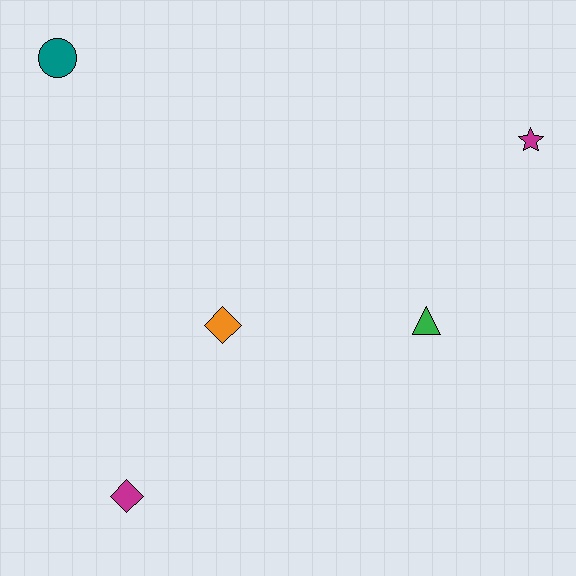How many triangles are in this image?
There is 1 triangle.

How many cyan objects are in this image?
There are no cyan objects.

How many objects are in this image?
There are 5 objects.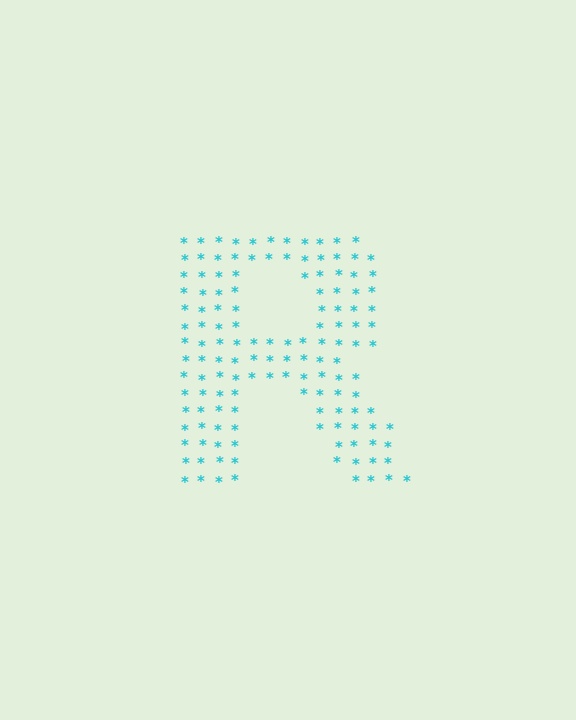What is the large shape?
The large shape is the letter R.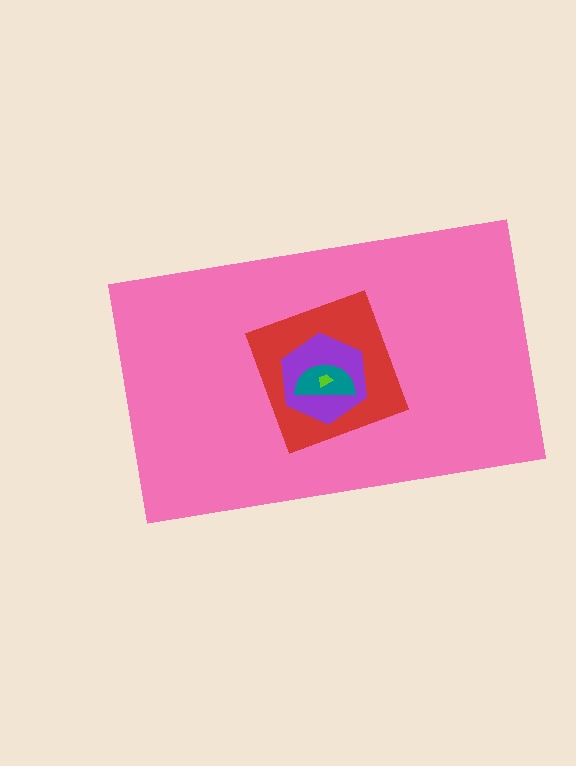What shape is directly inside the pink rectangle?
The red diamond.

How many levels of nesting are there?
5.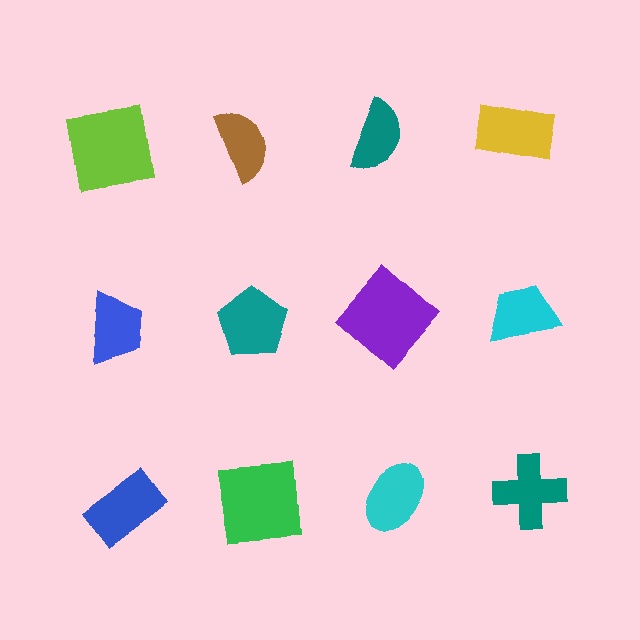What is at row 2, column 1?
A blue trapezoid.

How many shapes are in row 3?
4 shapes.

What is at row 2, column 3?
A purple diamond.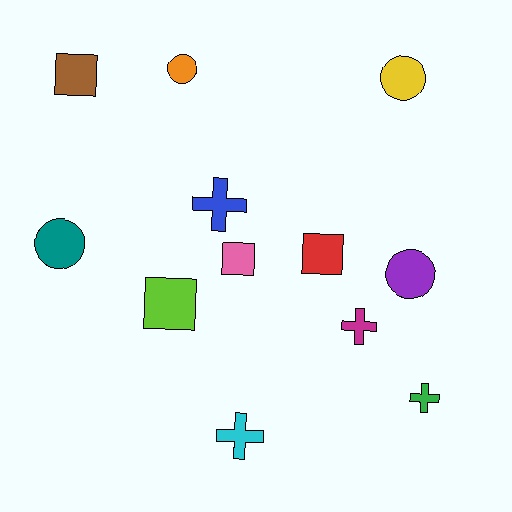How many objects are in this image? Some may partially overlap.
There are 12 objects.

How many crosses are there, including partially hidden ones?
There are 4 crosses.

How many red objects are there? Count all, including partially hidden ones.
There is 1 red object.